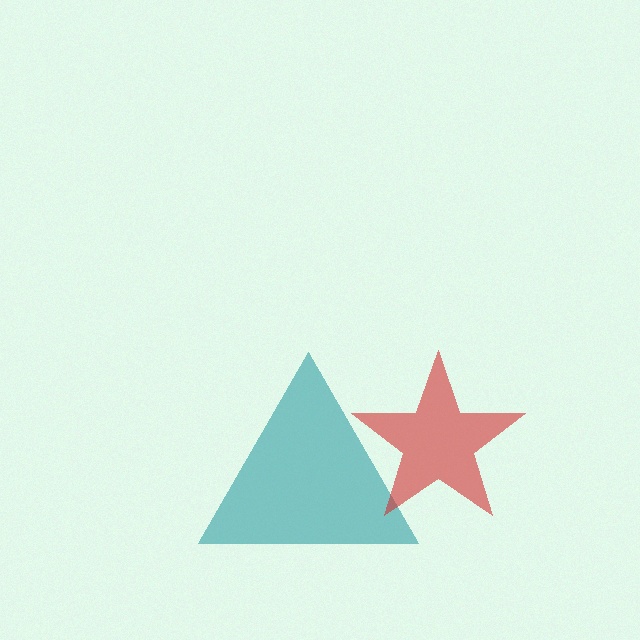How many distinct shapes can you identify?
There are 2 distinct shapes: a teal triangle, a red star.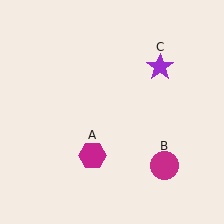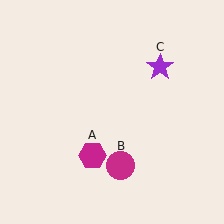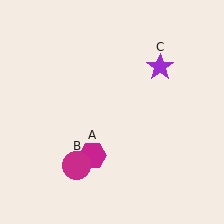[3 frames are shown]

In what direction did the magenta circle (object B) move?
The magenta circle (object B) moved left.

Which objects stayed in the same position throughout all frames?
Magenta hexagon (object A) and purple star (object C) remained stationary.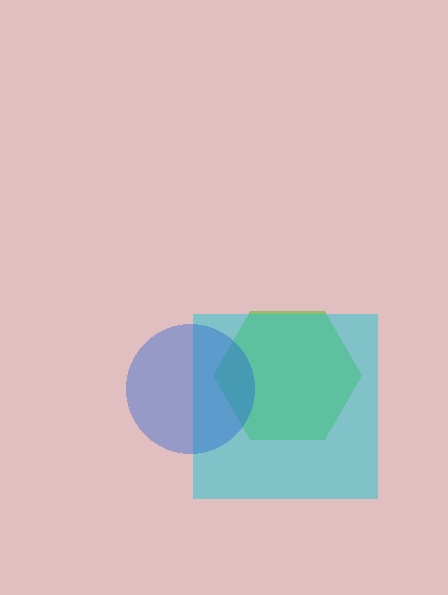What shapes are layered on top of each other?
The layered shapes are: a lime hexagon, a cyan square, a blue circle.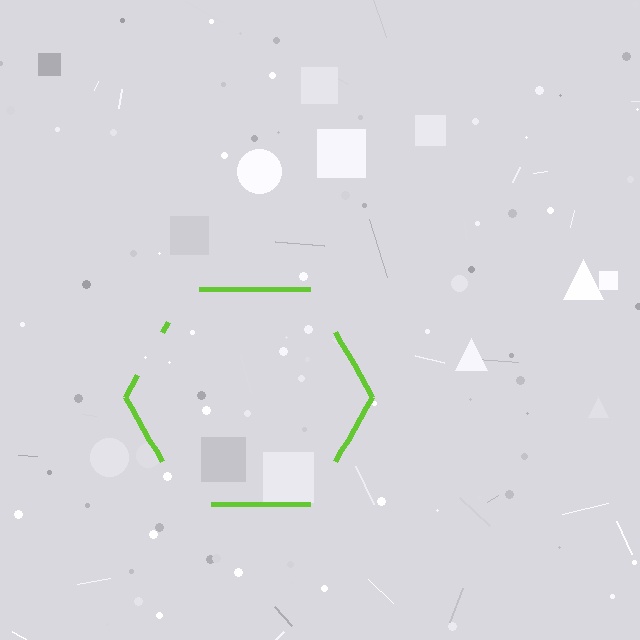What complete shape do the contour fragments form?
The contour fragments form a hexagon.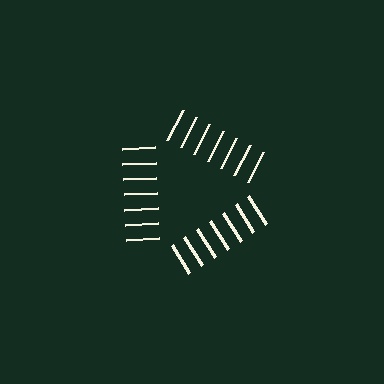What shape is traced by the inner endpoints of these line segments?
An illusory triangle — the line segments terminate on its edges but no continuous stroke is drawn.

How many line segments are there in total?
21 — 7 along each of the 3 edges.